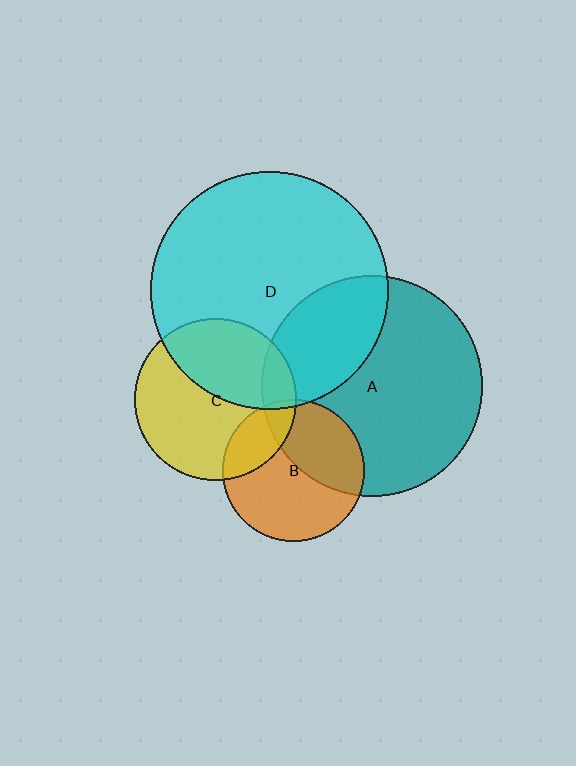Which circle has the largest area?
Circle D (cyan).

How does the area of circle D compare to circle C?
Approximately 2.2 times.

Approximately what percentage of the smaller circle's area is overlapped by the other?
Approximately 30%.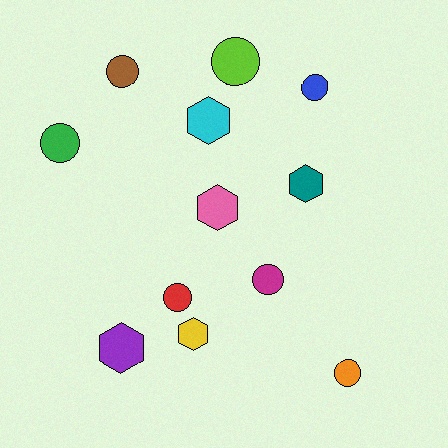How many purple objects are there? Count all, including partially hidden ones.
There is 1 purple object.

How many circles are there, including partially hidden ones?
There are 7 circles.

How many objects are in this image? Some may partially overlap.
There are 12 objects.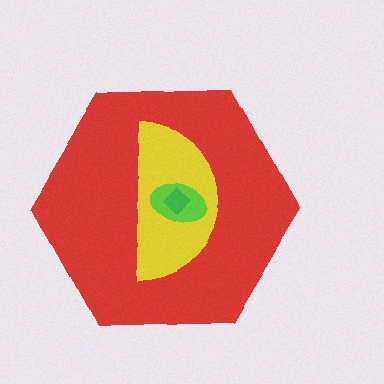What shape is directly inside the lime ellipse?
The green diamond.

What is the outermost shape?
The red hexagon.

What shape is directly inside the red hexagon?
The yellow semicircle.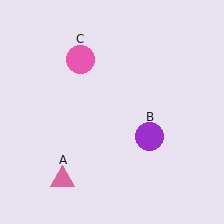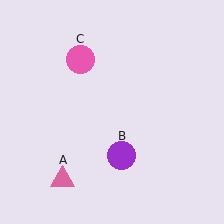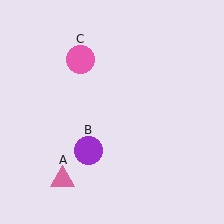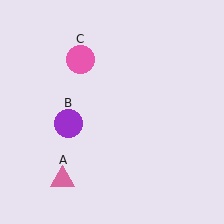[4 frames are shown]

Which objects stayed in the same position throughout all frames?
Pink triangle (object A) and pink circle (object C) remained stationary.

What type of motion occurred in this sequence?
The purple circle (object B) rotated clockwise around the center of the scene.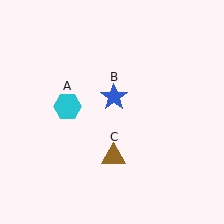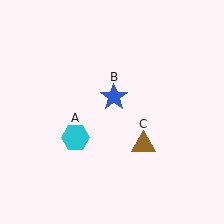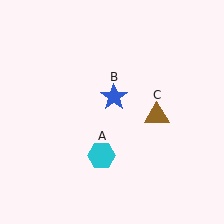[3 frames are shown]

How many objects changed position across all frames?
2 objects changed position: cyan hexagon (object A), brown triangle (object C).